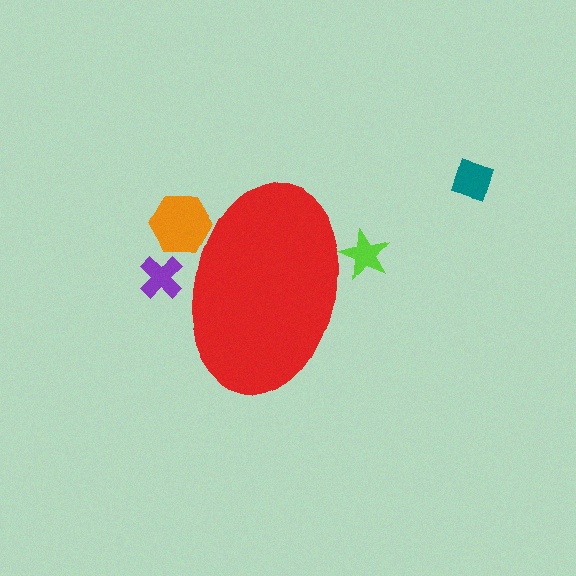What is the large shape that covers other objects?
A red ellipse.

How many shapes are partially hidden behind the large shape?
3 shapes are partially hidden.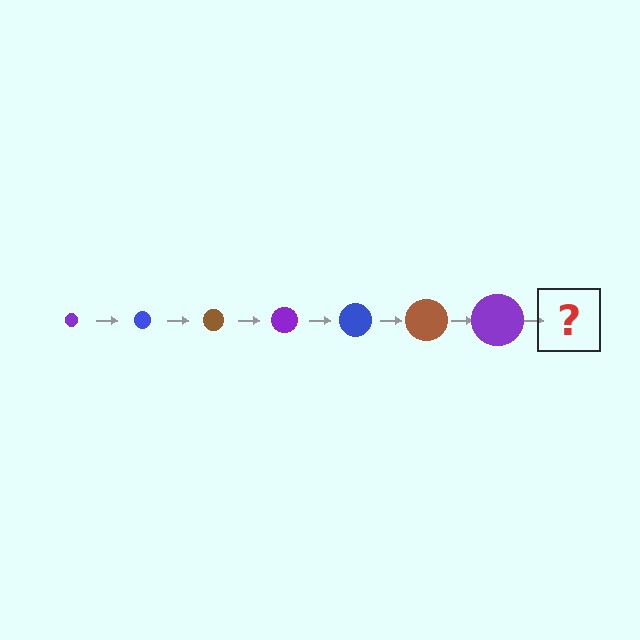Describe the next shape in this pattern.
It should be a blue circle, larger than the previous one.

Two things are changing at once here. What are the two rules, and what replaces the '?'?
The two rules are that the circle grows larger each step and the color cycles through purple, blue, and brown. The '?' should be a blue circle, larger than the previous one.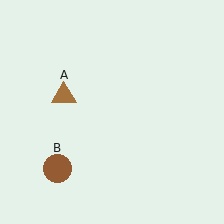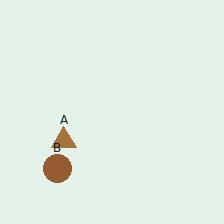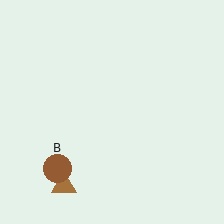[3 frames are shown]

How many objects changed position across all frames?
1 object changed position: brown triangle (object A).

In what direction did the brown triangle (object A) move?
The brown triangle (object A) moved down.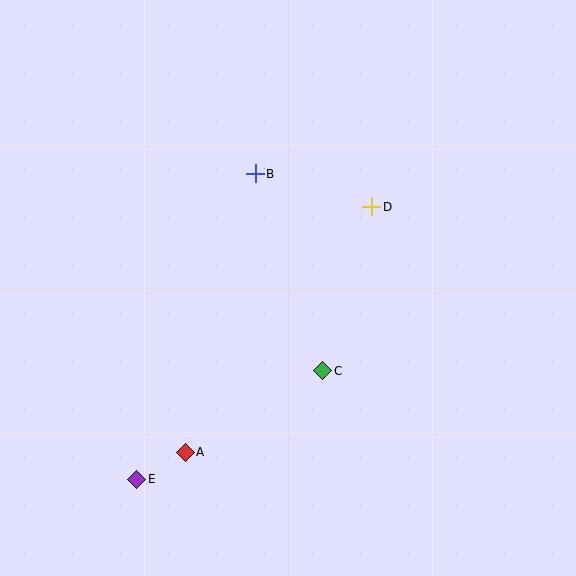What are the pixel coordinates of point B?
Point B is at (255, 174).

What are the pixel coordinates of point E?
Point E is at (137, 479).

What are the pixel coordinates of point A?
Point A is at (185, 452).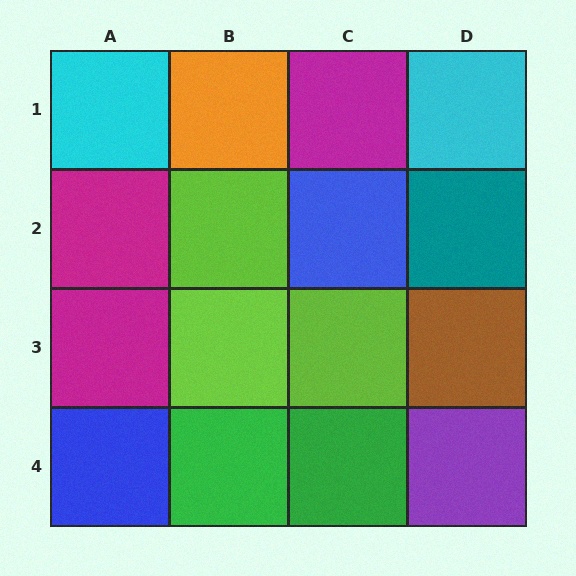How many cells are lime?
3 cells are lime.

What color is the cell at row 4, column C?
Green.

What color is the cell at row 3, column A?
Magenta.